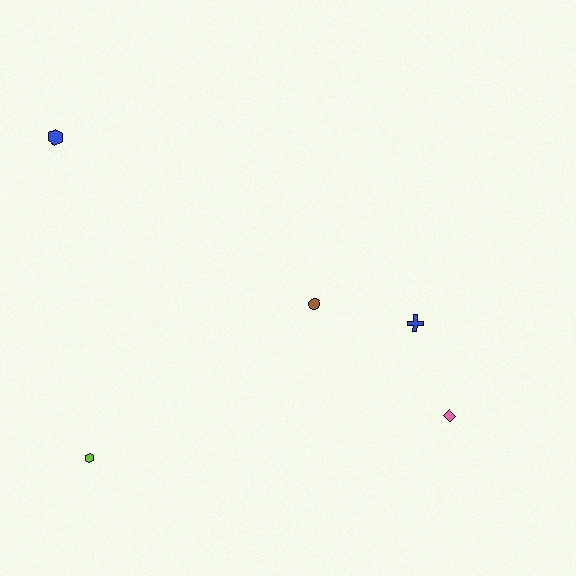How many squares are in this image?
There are no squares.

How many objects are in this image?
There are 5 objects.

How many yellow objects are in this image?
There are no yellow objects.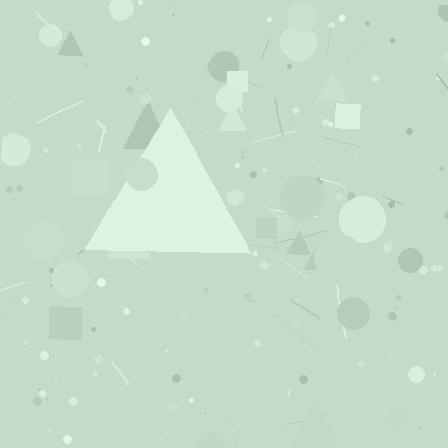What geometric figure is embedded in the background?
A triangle is embedded in the background.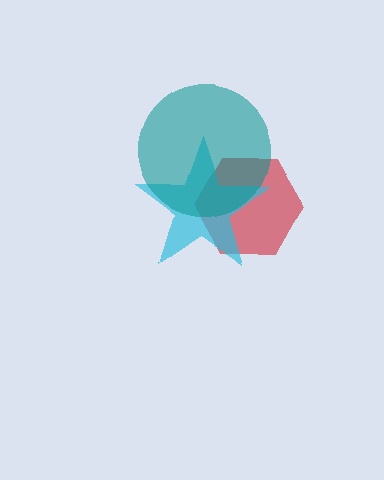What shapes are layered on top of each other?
The layered shapes are: a red hexagon, a cyan star, a teal circle.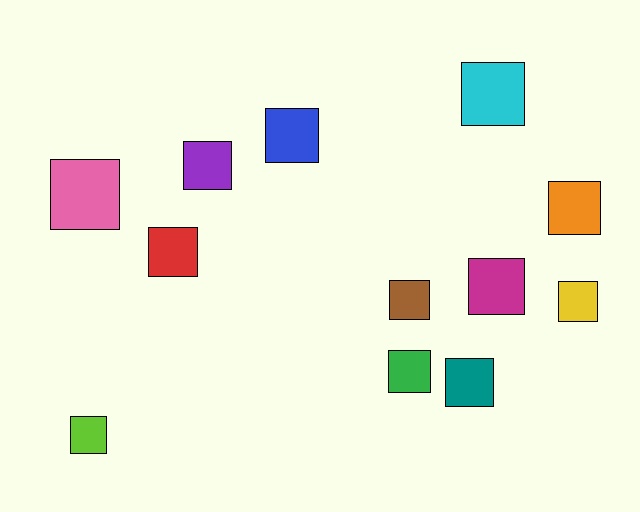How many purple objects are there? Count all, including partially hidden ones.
There is 1 purple object.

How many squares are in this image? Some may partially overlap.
There are 12 squares.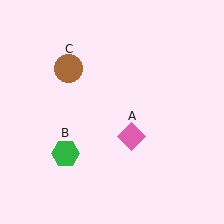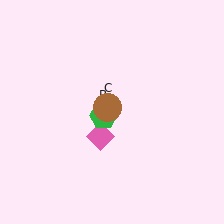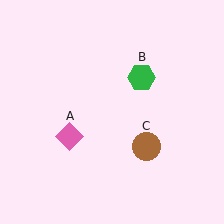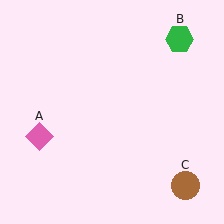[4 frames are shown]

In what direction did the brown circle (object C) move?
The brown circle (object C) moved down and to the right.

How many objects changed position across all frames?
3 objects changed position: pink diamond (object A), green hexagon (object B), brown circle (object C).